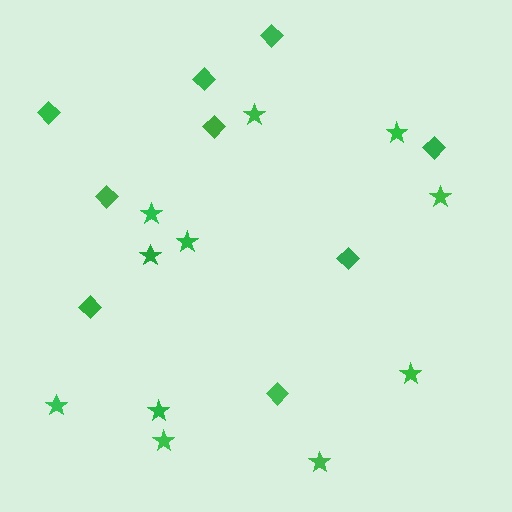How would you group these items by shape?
There are 2 groups: one group of stars (11) and one group of diamonds (9).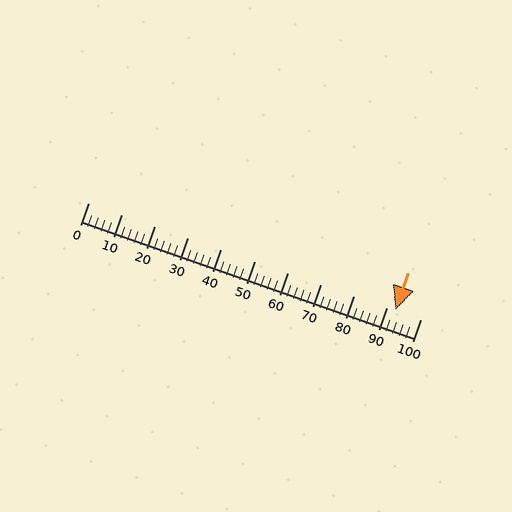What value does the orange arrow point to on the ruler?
The orange arrow points to approximately 92.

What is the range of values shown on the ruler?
The ruler shows values from 0 to 100.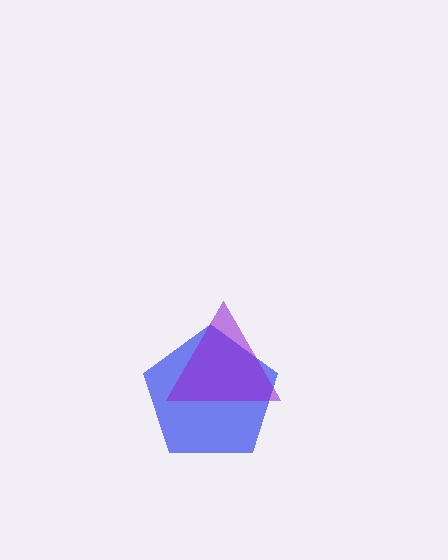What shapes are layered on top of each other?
The layered shapes are: a blue pentagon, a purple triangle.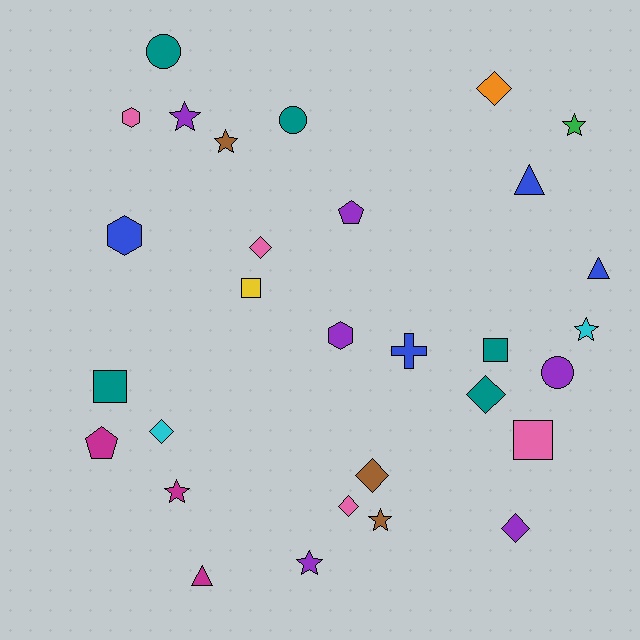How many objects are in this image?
There are 30 objects.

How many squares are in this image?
There are 4 squares.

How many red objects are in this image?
There are no red objects.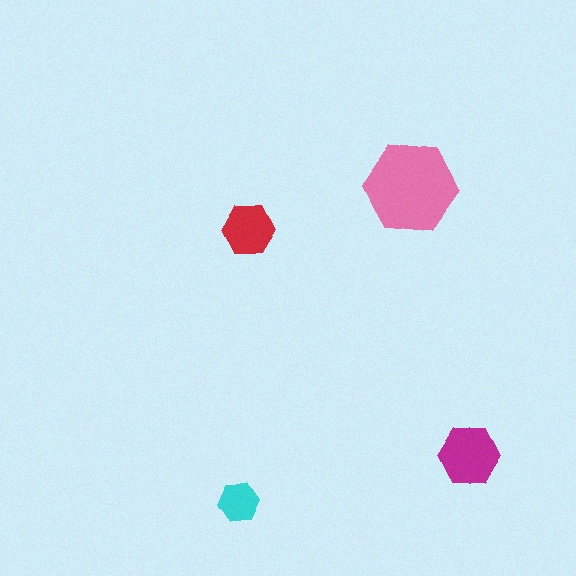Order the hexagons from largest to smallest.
the pink one, the magenta one, the red one, the cyan one.